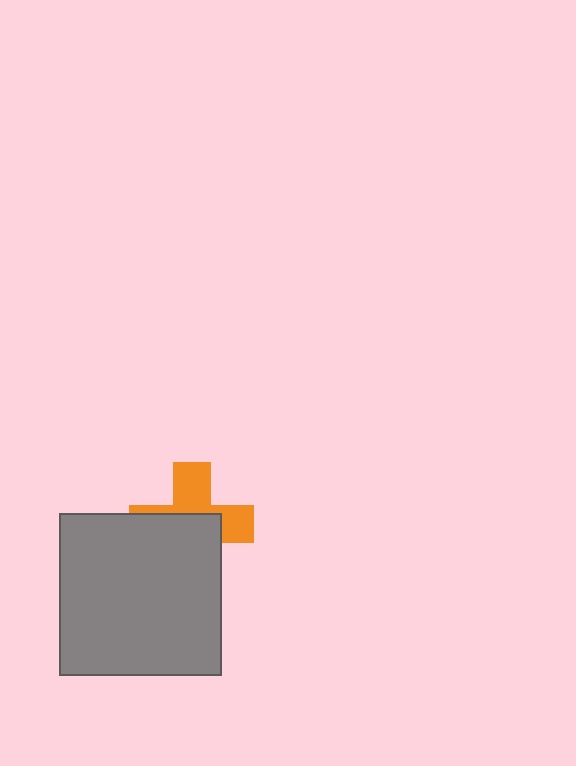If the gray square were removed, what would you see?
You would see the complete orange cross.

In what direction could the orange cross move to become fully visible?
The orange cross could move up. That would shift it out from behind the gray square entirely.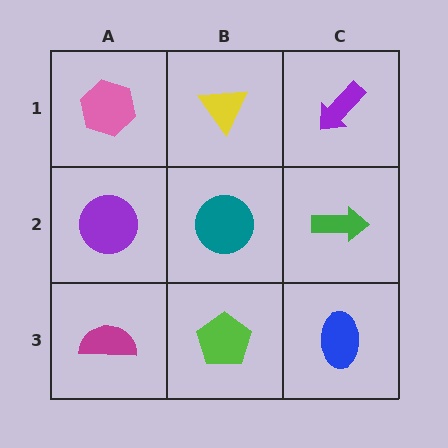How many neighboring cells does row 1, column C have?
2.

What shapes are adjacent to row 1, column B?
A teal circle (row 2, column B), a pink hexagon (row 1, column A), a purple arrow (row 1, column C).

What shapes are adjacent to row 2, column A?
A pink hexagon (row 1, column A), a magenta semicircle (row 3, column A), a teal circle (row 2, column B).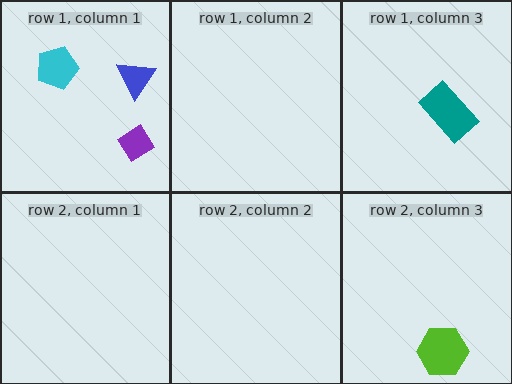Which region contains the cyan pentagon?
The row 1, column 1 region.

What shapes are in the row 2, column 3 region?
The lime hexagon.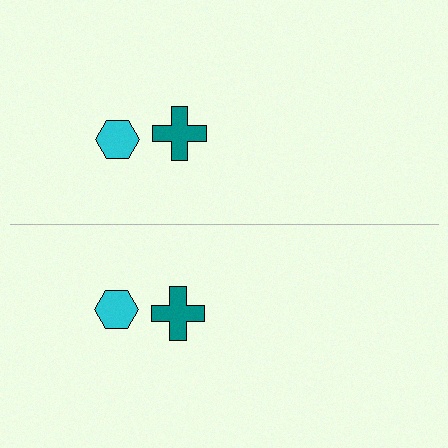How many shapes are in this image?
There are 4 shapes in this image.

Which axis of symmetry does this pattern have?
The pattern has a horizontal axis of symmetry running through the center of the image.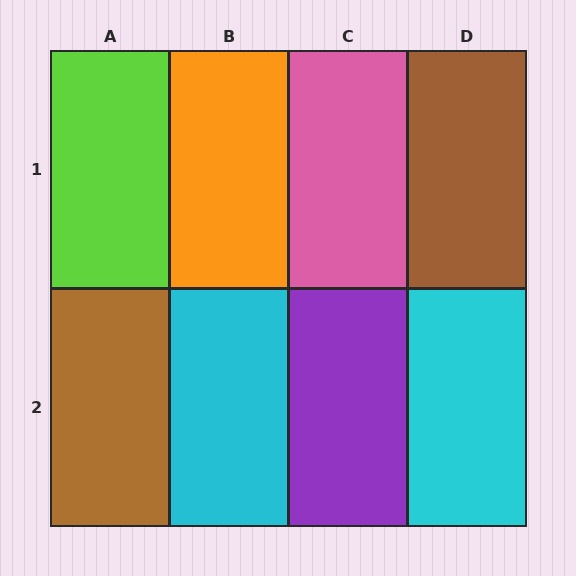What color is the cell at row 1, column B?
Orange.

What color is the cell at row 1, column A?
Lime.